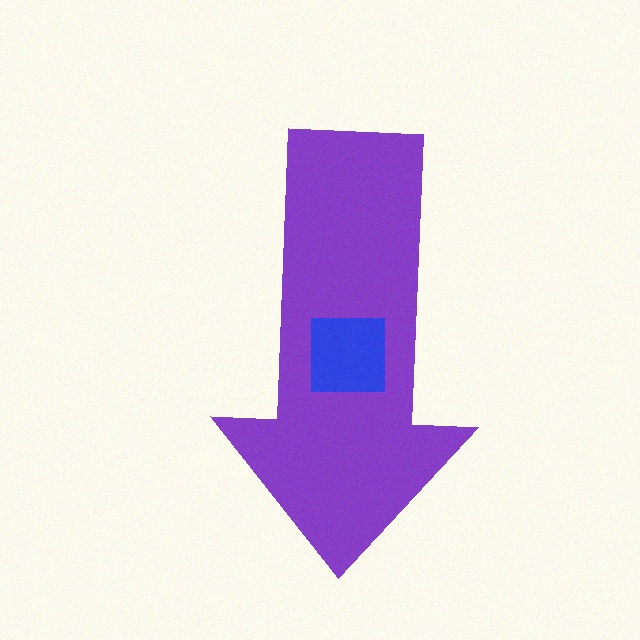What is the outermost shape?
The purple arrow.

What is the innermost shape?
The blue square.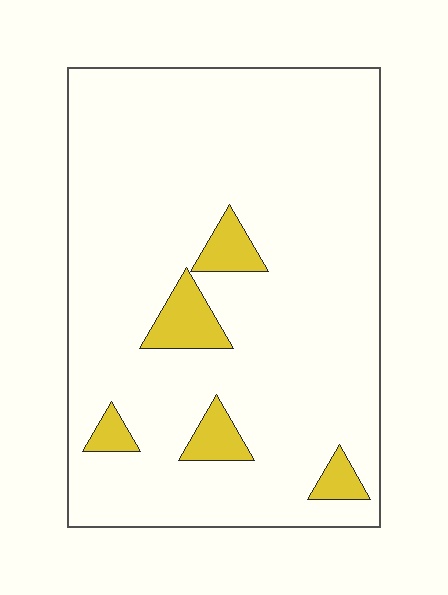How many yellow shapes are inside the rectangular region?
5.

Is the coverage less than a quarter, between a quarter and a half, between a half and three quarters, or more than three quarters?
Less than a quarter.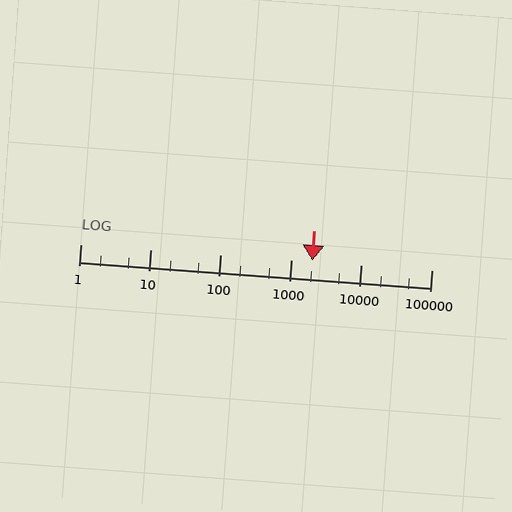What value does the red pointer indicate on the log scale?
The pointer indicates approximately 2000.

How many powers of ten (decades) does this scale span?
The scale spans 5 decades, from 1 to 100000.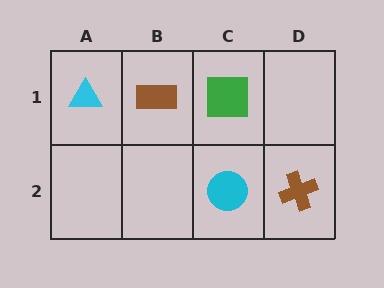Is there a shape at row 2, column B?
No, that cell is empty.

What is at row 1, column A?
A cyan triangle.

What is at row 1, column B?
A brown rectangle.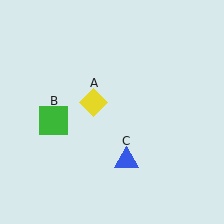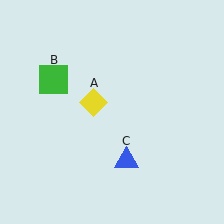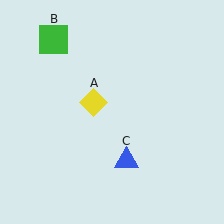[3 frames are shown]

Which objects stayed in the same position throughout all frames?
Yellow diamond (object A) and blue triangle (object C) remained stationary.